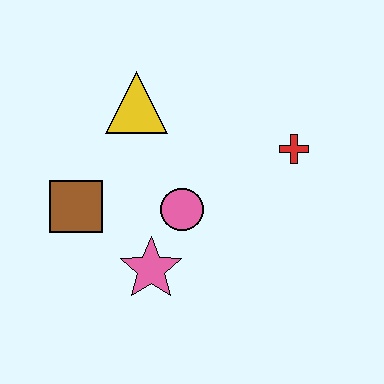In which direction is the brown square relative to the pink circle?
The brown square is to the left of the pink circle.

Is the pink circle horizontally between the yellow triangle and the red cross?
Yes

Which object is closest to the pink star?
The pink circle is closest to the pink star.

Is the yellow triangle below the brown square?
No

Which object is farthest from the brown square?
The red cross is farthest from the brown square.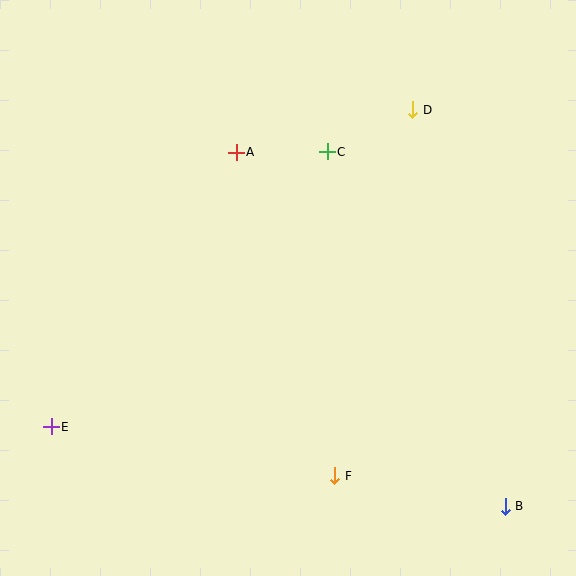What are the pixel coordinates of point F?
Point F is at (335, 476).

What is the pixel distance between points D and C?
The distance between D and C is 95 pixels.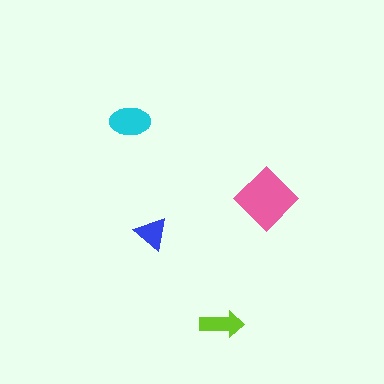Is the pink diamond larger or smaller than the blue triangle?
Larger.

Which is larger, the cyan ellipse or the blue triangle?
The cyan ellipse.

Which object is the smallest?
The blue triangle.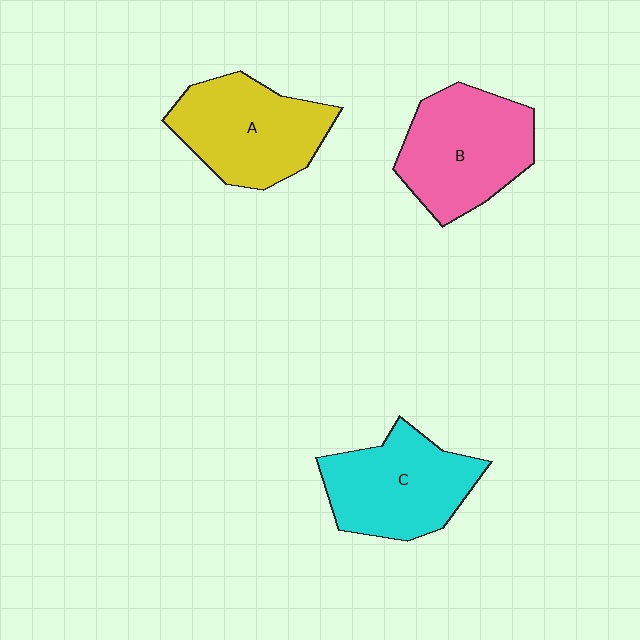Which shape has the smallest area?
Shape C (cyan).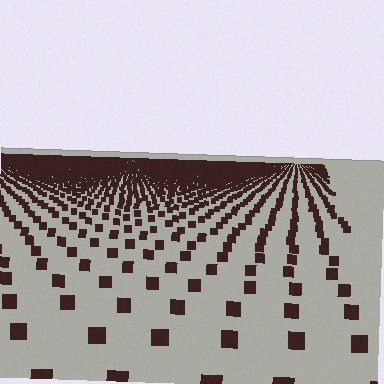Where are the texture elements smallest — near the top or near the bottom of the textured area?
Near the top.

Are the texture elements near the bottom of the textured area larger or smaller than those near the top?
Larger. Near the bottom, elements are closer to the viewer and appear at a bigger on-screen size.